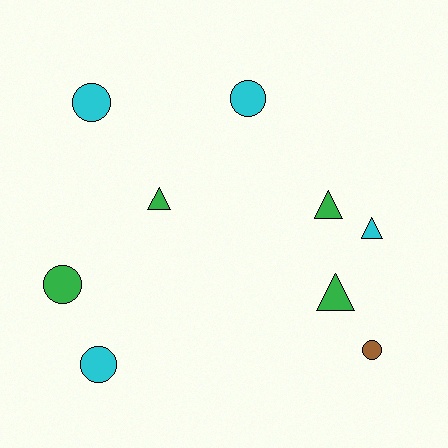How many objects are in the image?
There are 9 objects.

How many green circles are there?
There is 1 green circle.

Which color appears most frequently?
Green, with 4 objects.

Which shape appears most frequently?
Circle, with 5 objects.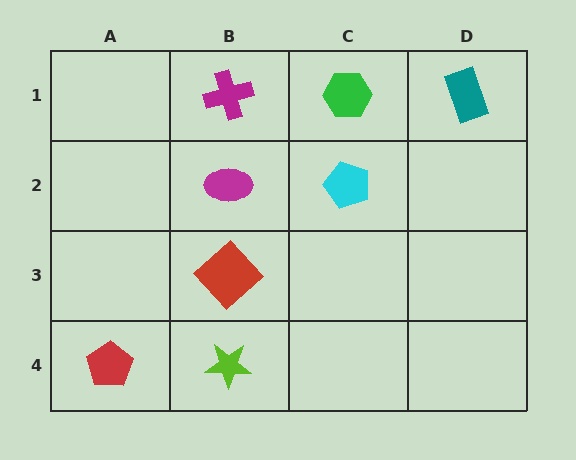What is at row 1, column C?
A green hexagon.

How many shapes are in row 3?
1 shape.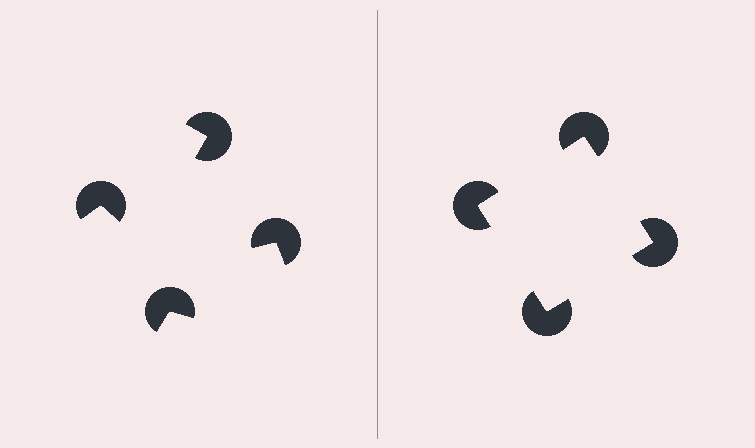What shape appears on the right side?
An illusory square.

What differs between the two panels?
The pac-man discs are positioned identically on both sides; only the wedge orientations differ. On the right they align to a square; on the left they are misaligned.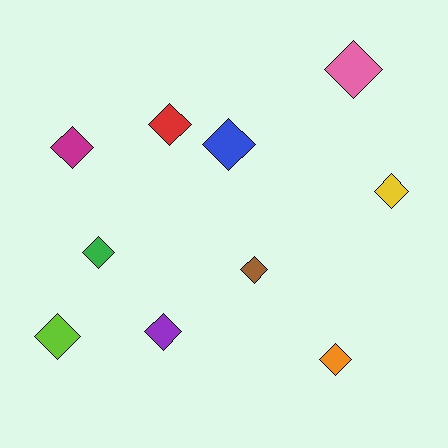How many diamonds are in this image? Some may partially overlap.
There are 10 diamonds.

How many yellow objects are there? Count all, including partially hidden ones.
There is 1 yellow object.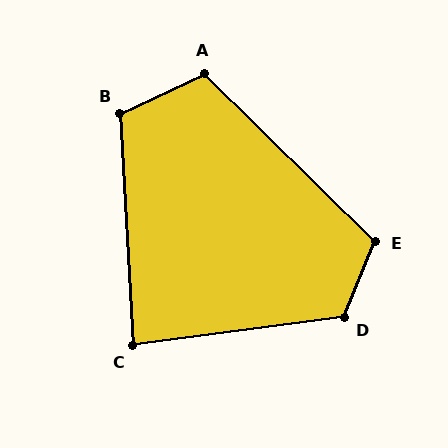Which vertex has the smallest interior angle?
C, at approximately 86 degrees.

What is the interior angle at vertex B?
Approximately 112 degrees (obtuse).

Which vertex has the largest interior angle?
D, at approximately 120 degrees.